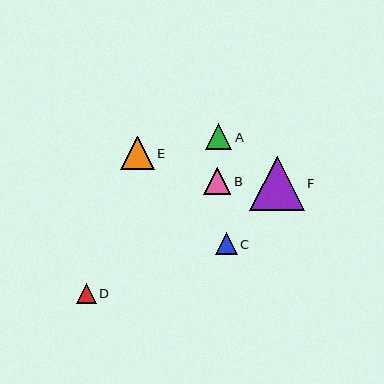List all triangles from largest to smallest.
From largest to smallest: F, E, B, A, C, D.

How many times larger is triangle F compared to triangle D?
Triangle F is approximately 2.8 times the size of triangle D.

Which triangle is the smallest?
Triangle D is the smallest with a size of approximately 19 pixels.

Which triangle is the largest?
Triangle F is the largest with a size of approximately 54 pixels.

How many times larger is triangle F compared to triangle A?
Triangle F is approximately 2.1 times the size of triangle A.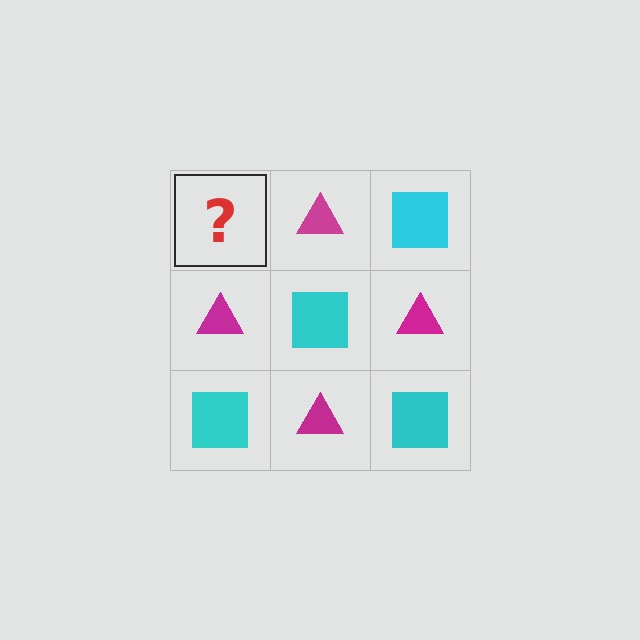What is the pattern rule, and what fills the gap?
The rule is that it alternates cyan square and magenta triangle in a checkerboard pattern. The gap should be filled with a cyan square.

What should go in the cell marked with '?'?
The missing cell should contain a cyan square.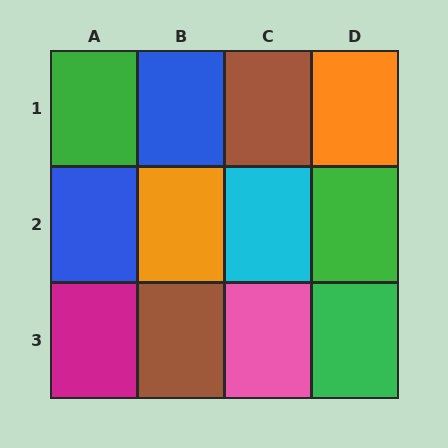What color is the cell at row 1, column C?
Brown.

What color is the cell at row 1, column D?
Orange.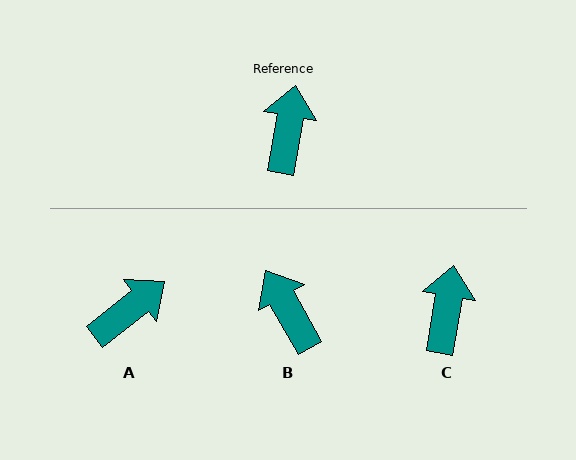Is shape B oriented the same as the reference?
No, it is off by about 39 degrees.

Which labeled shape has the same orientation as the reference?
C.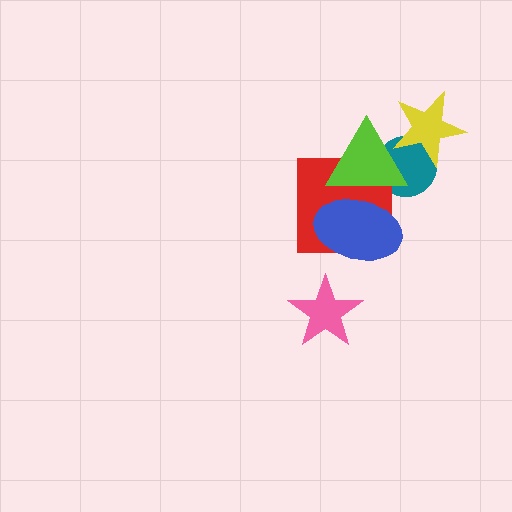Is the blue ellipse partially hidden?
Yes, it is partially covered by another shape.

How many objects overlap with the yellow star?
2 objects overlap with the yellow star.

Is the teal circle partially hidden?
Yes, it is partially covered by another shape.